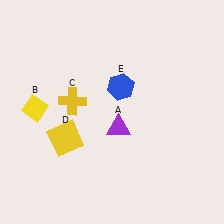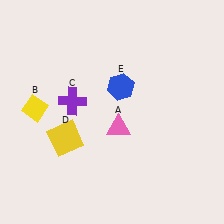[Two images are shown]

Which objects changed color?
A changed from purple to pink. C changed from yellow to purple.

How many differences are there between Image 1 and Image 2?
There are 2 differences between the two images.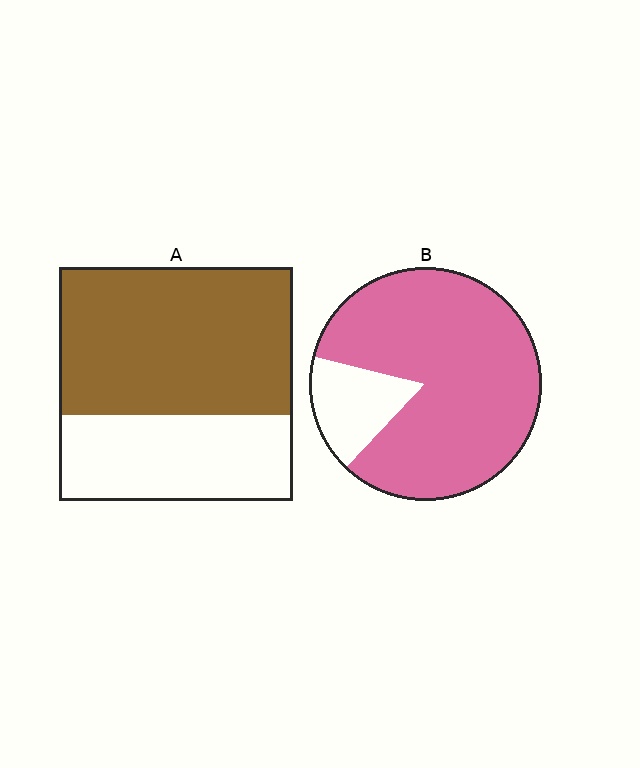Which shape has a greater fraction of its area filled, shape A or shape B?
Shape B.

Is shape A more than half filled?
Yes.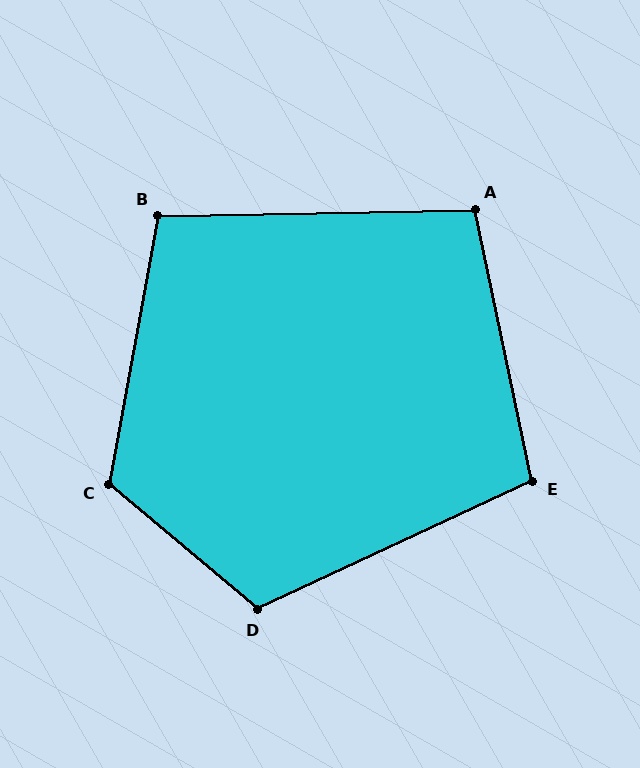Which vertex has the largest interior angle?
C, at approximately 120 degrees.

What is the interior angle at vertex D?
Approximately 115 degrees (obtuse).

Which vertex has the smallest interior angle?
A, at approximately 101 degrees.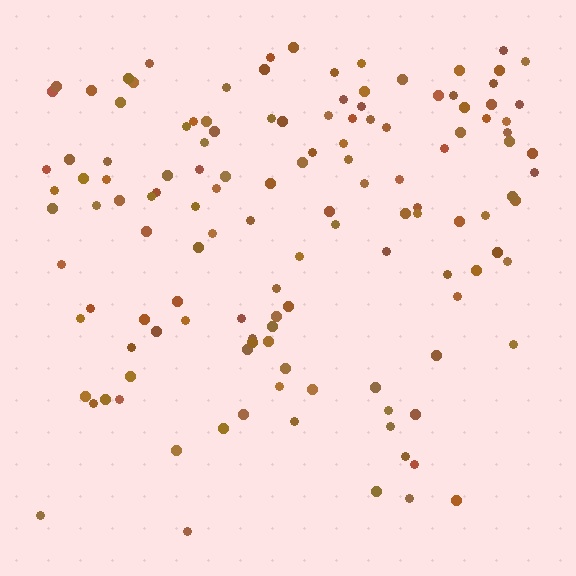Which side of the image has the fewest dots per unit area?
The bottom.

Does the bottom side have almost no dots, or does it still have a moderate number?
Still a moderate number, just noticeably fewer than the top.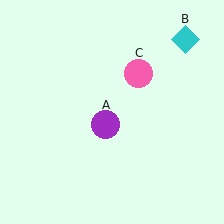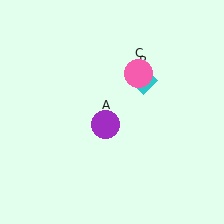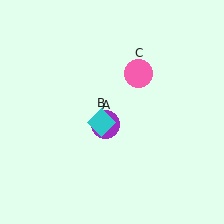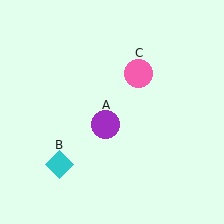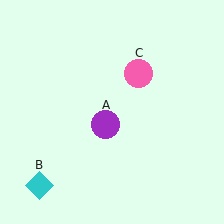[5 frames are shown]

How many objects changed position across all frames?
1 object changed position: cyan diamond (object B).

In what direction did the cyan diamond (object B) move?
The cyan diamond (object B) moved down and to the left.